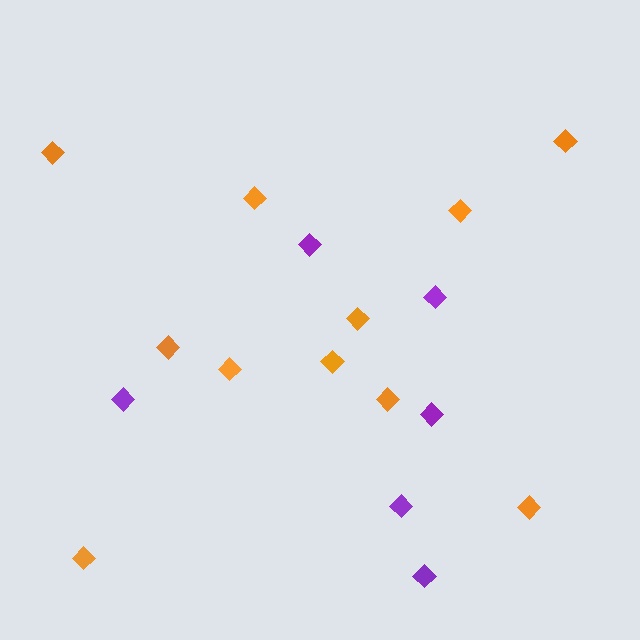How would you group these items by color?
There are 2 groups: one group of orange diamonds (11) and one group of purple diamonds (6).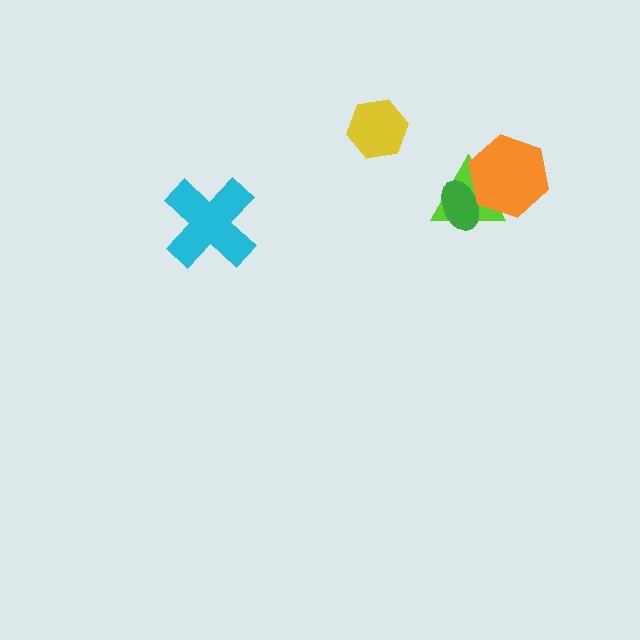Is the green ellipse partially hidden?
Yes, it is partially covered by another shape.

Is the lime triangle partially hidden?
Yes, it is partially covered by another shape.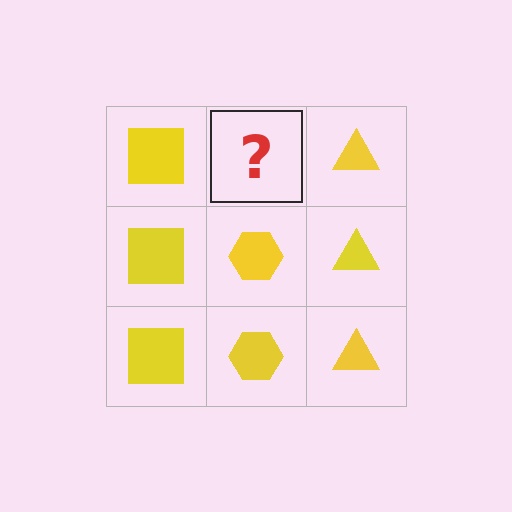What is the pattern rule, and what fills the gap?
The rule is that each column has a consistent shape. The gap should be filled with a yellow hexagon.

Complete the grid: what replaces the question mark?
The question mark should be replaced with a yellow hexagon.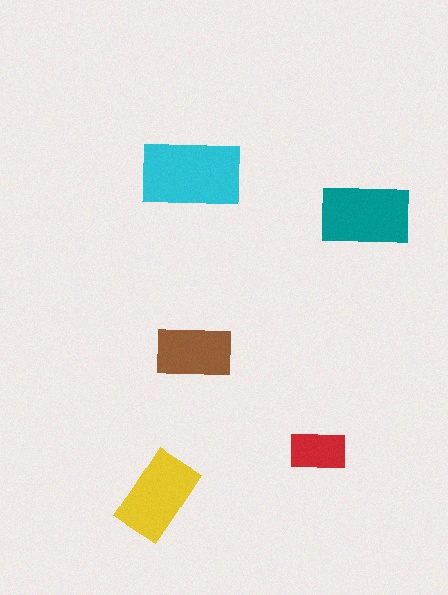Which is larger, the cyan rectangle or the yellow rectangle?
The cyan one.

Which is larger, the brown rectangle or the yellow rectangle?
The yellow one.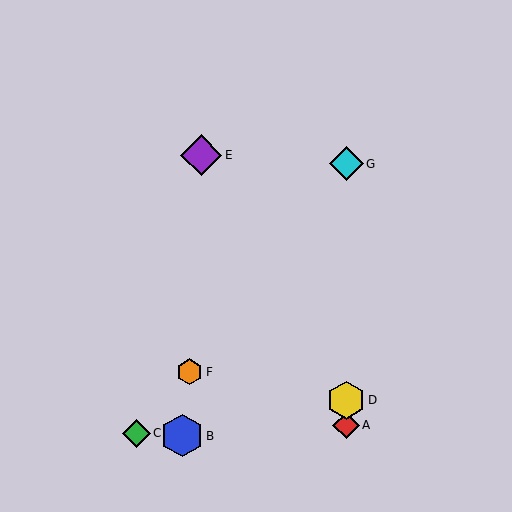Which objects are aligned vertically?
Objects A, D, G are aligned vertically.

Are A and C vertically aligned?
No, A is at x≈346 and C is at x≈137.